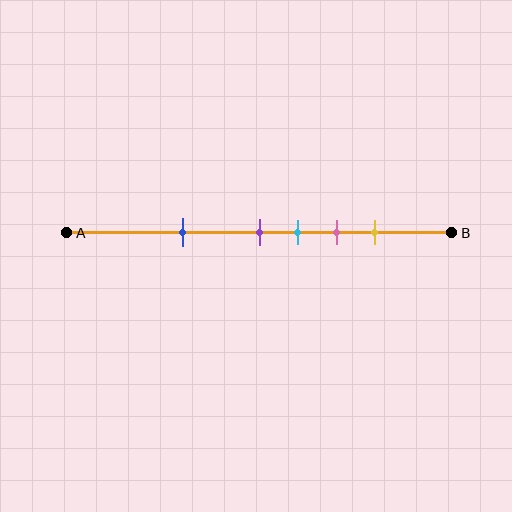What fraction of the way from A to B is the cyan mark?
The cyan mark is approximately 60% (0.6) of the way from A to B.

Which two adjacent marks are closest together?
The purple and cyan marks are the closest adjacent pair.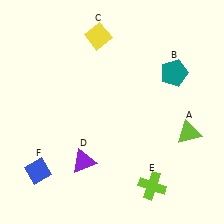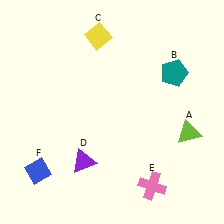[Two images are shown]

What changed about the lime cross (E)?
In Image 1, E is lime. In Image 2, it changed to pink.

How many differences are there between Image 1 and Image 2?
There is 1 difference between the two images.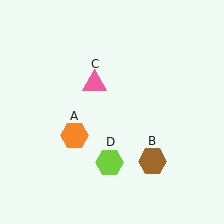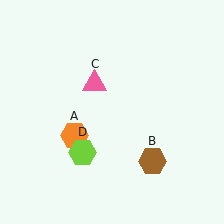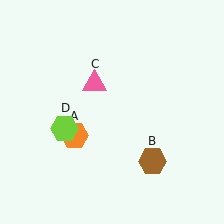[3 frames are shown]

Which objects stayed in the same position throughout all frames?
Orange hexagon (object A) and brown hexagon (object B) and pink triangle (object C) remained stationary.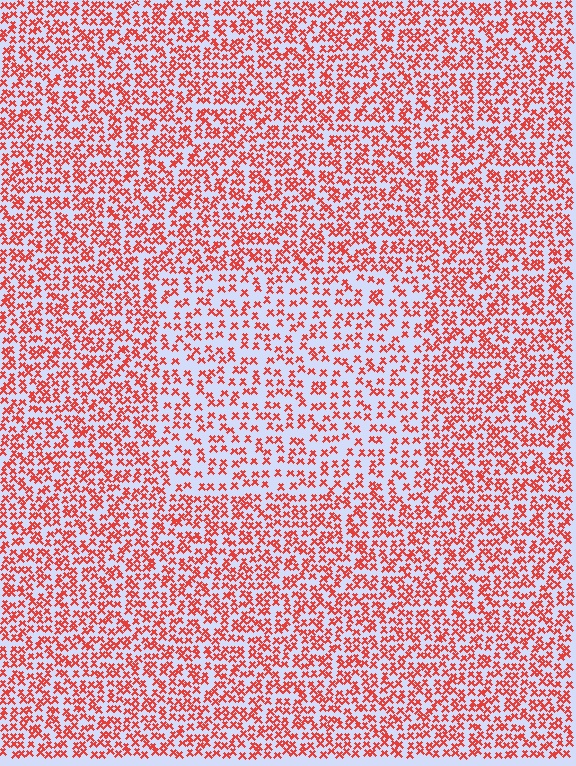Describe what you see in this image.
The image contains small red elements arranged at two different densities. A rectangle-shaped region is visible where the elements are less densely packed than the surrounding area.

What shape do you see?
I see a rectangle.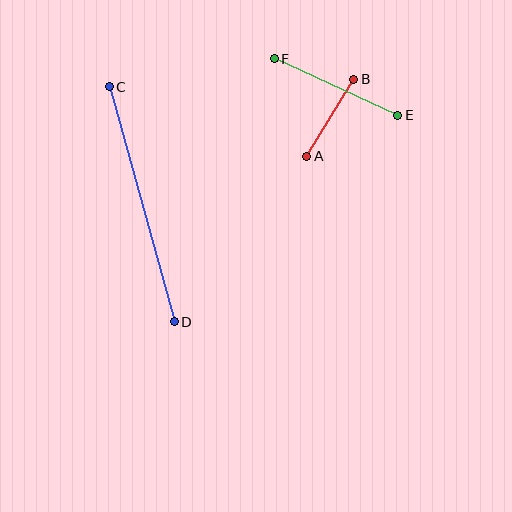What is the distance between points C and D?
The distance is approximately 244 pixels.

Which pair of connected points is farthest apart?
Points C and D are farthest apart.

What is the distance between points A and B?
The distance is approximately 90 pixels.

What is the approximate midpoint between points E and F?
The midpoint is at approximately (336, 87) pixels.